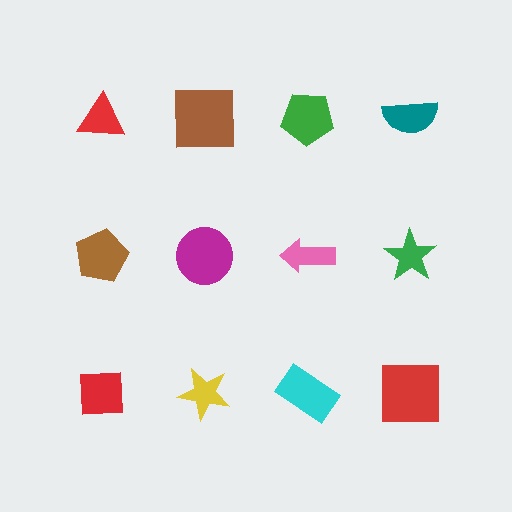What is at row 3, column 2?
A yellow star.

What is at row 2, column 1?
A brown pentagon.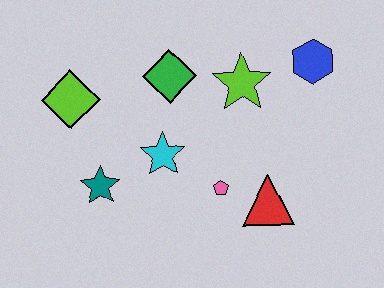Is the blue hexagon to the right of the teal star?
Yes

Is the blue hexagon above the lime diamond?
Yes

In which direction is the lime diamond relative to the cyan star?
The lime diamond is to the left of the cyan star.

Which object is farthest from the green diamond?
The red triangle is farthest from the green diamond.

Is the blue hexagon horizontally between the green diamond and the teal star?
No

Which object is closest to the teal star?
The cyan star is closest to the teal star.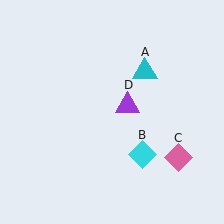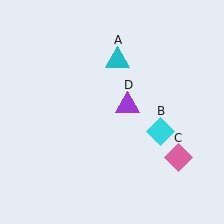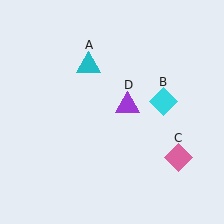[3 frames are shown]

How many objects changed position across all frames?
2 objects changed position: cyan triangle (object A), cyan diamond (object B).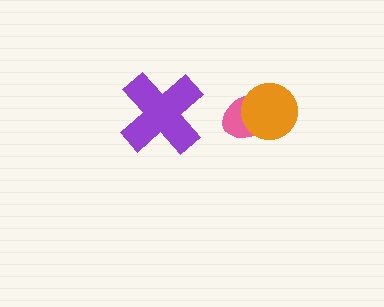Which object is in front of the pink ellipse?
The orange circle is in front of the pink ellipse.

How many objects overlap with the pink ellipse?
1 object overlaps with the pink ellipse.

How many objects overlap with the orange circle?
1 object overlaps with the orange circle.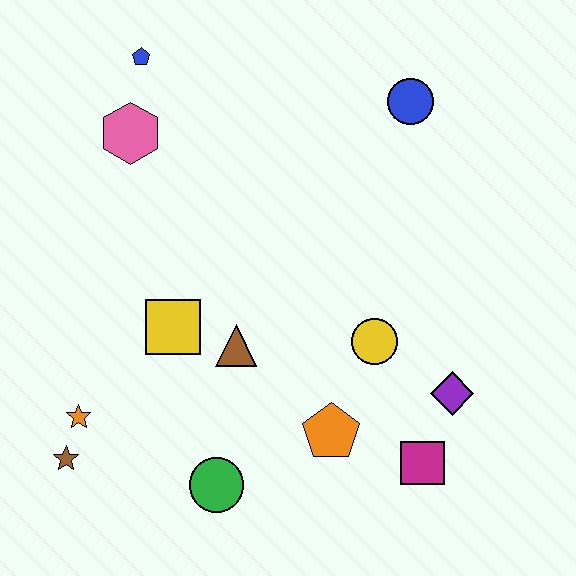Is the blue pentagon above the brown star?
Yes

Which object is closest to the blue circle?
The yellow circle is closest to the blue circle.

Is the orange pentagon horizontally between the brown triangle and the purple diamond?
Yes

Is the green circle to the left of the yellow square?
No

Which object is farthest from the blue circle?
The brown star is farthest from the blue circle.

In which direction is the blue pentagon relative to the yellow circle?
The blue pentagon is above the yellow circle.